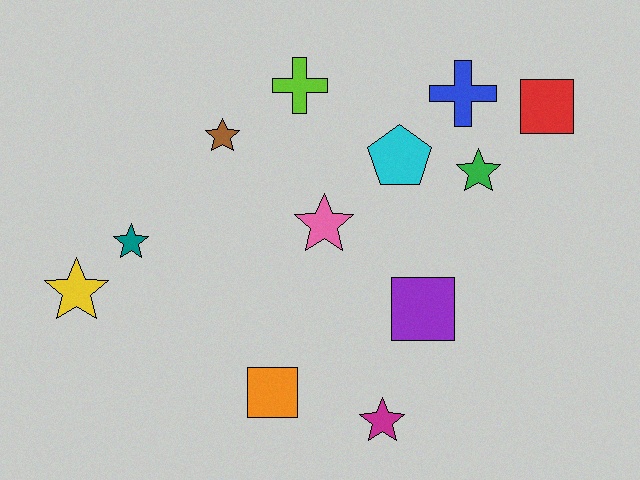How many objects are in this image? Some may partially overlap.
There are 12 objects.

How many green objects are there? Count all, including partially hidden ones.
There is 1 green object.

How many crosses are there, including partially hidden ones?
There are 2 crosses.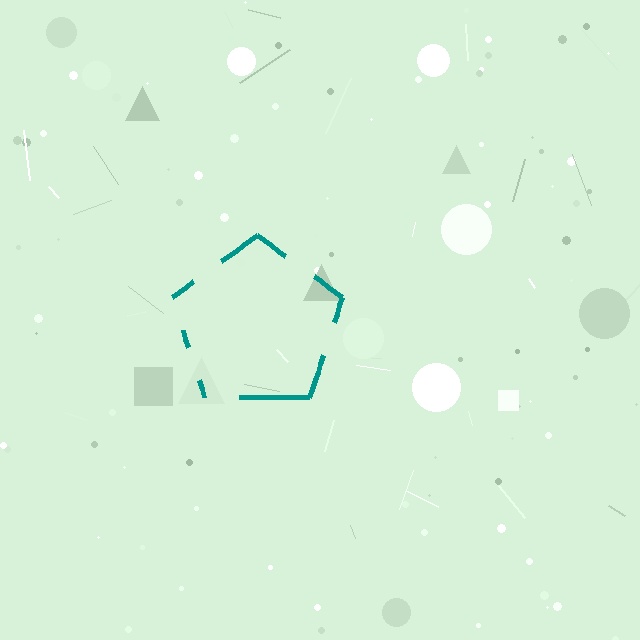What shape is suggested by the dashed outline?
The dashed outline suggests a pentagon.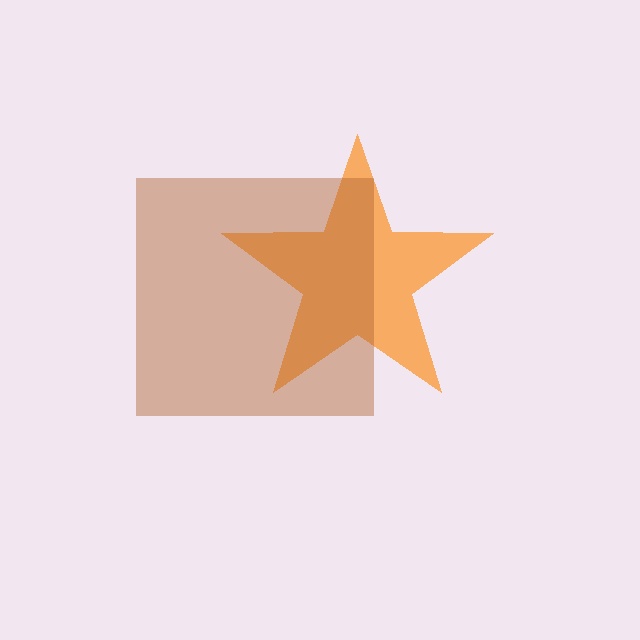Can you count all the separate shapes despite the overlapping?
Yes, there are 2 separate shapes.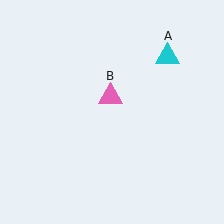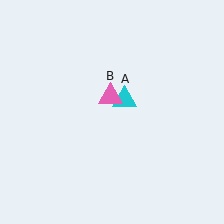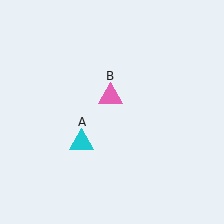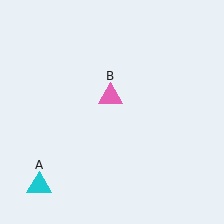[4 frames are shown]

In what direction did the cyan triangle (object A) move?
The cyan triangle (object A) moved down and to the left.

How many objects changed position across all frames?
1 object changed position: cyan triangle (object A).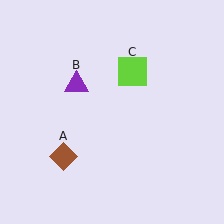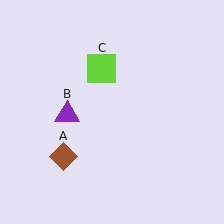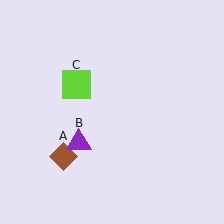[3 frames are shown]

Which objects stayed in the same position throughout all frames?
Brown diamond (object A) remained stationary.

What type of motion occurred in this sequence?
The purple triangle (object B), lime square (object C) rotated counterclockwise around the center of the scene.